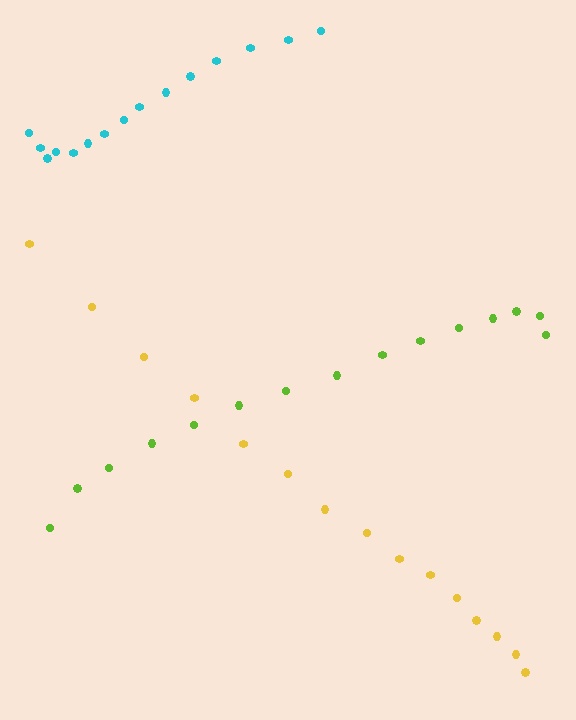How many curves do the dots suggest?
There are 3 distinct paths.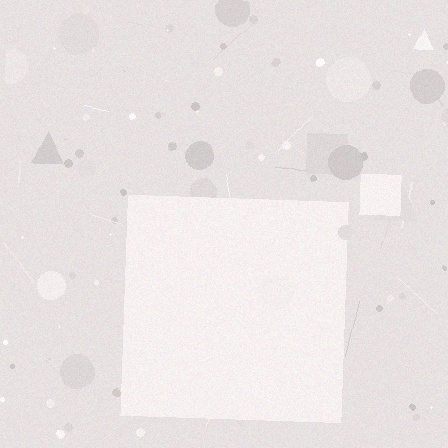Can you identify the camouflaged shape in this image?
The camouflaged shape is a square.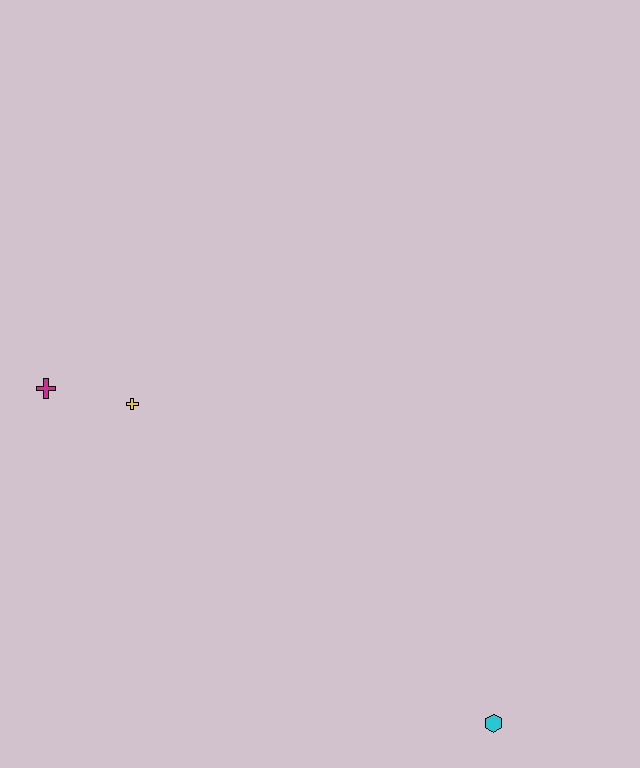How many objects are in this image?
There are 3 objects.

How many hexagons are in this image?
There is 1 hexagon.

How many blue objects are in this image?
There are no blue objects.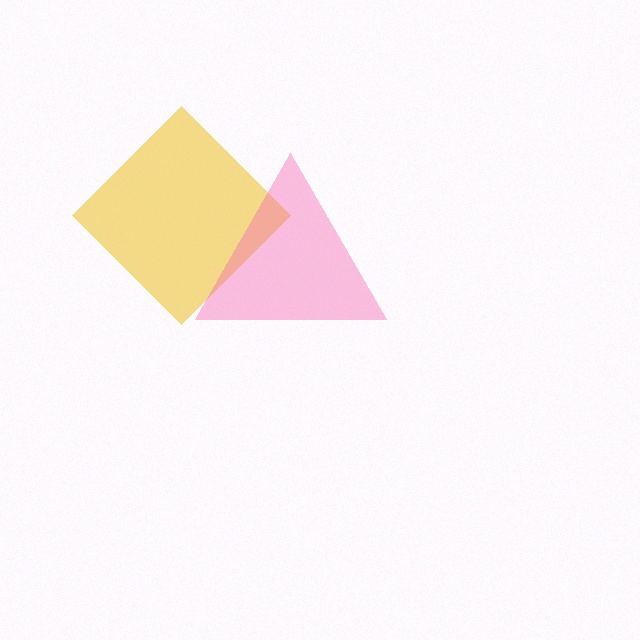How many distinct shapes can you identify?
There are 2 distinct shapes: a yellow diamond, a pink triangle.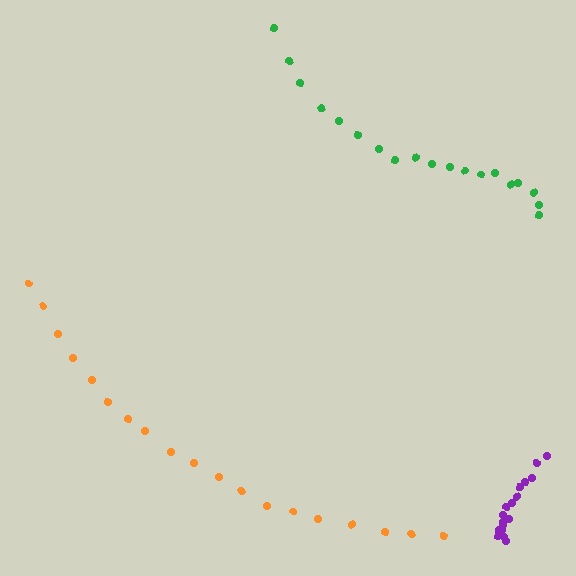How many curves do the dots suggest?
There are 3 distinct paths.